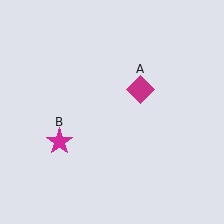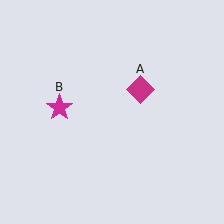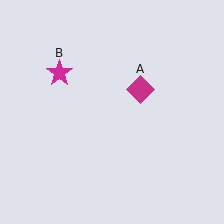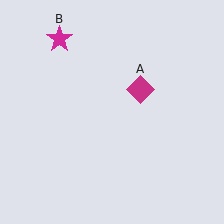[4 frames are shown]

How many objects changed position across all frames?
1 object changed position: magenta star (object B).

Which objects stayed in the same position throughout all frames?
Magenta diamond (object A) remained stationary.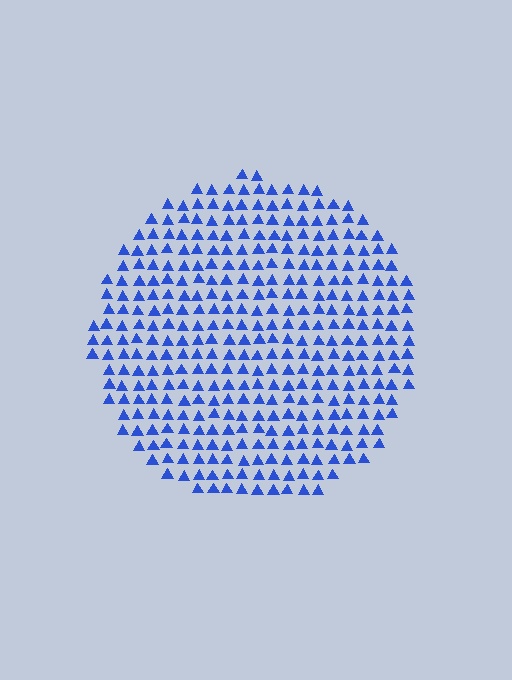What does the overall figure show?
The overall figure shows a circle.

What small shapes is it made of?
It is made of small triangles.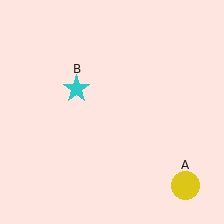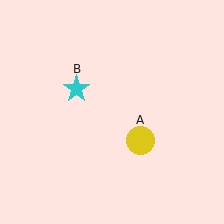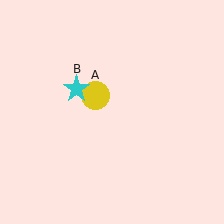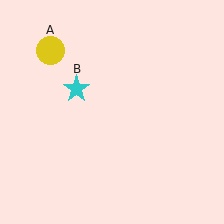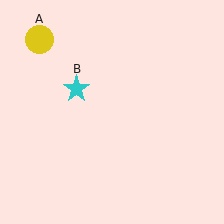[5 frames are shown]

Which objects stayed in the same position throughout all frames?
Cyan star (object B) remained stationary.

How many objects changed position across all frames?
1 object changed position: yellow circle (object A).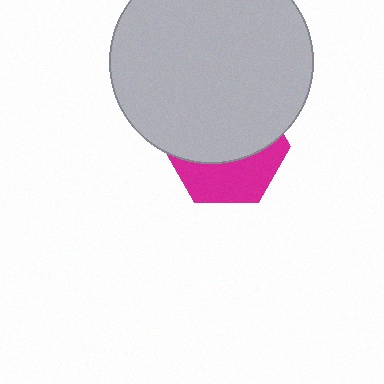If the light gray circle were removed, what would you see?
You would see the complete magenta hexagon.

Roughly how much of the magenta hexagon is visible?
A small part of it is visible (roughly 40%).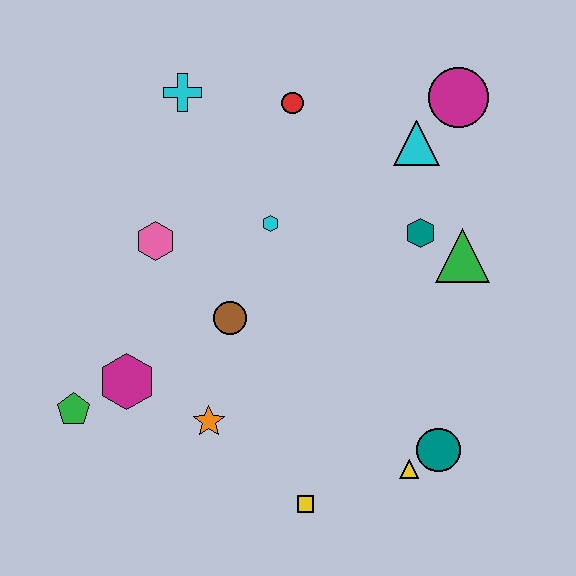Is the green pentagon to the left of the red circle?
Yes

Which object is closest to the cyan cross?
The red circle is closest to the cyan cross.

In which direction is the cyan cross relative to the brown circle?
The cyan cross is above the brown circle.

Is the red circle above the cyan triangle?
Yes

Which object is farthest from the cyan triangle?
The green pentagon is farthest from the cyan triangle.